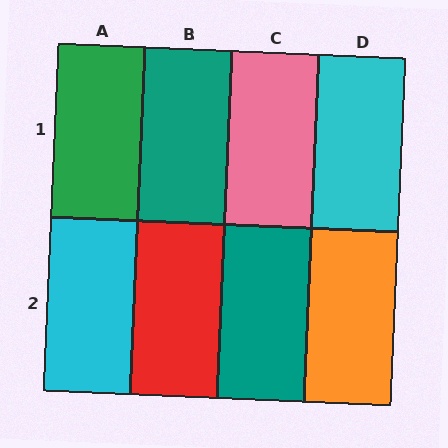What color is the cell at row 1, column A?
Green.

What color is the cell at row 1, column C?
Pink.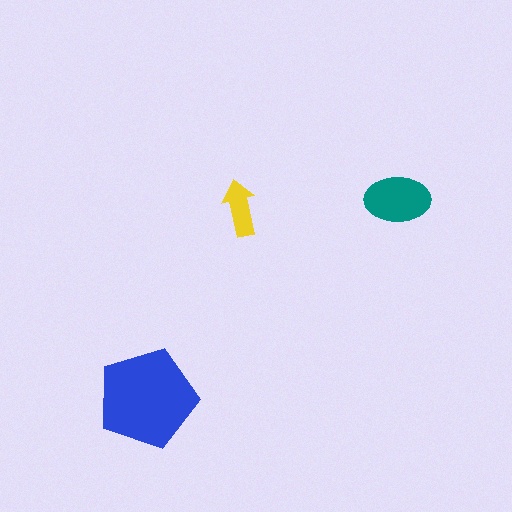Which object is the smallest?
The yellow arrow.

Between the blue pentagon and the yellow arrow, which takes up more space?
The blue pentagon.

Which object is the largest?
The blue pentagon.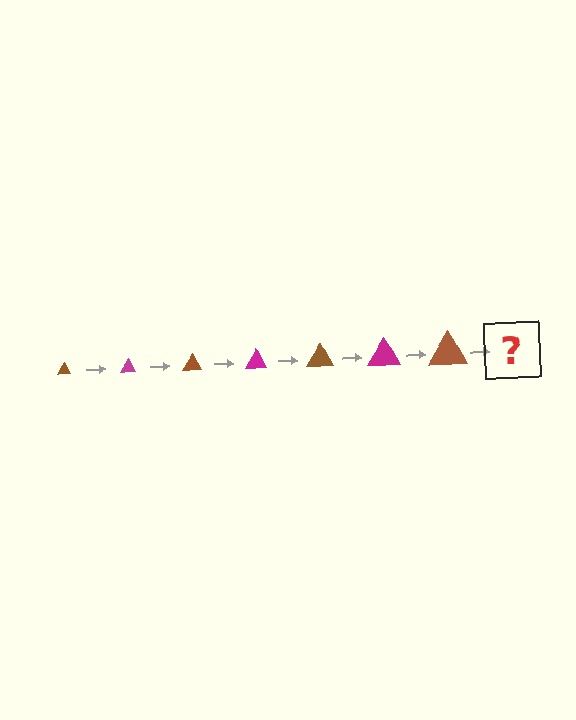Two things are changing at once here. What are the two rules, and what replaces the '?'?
The two rules are that the triangle grows larger each step and the color cycles through brown and magenta. The '?' should be a magenta triangle, larger than the previous one.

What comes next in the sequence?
The next element should be a magenta triangle, larger than the previous one.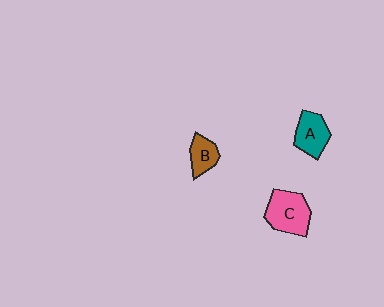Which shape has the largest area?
Shape C (pink).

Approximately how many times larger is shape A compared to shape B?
Approximately 1.3 times.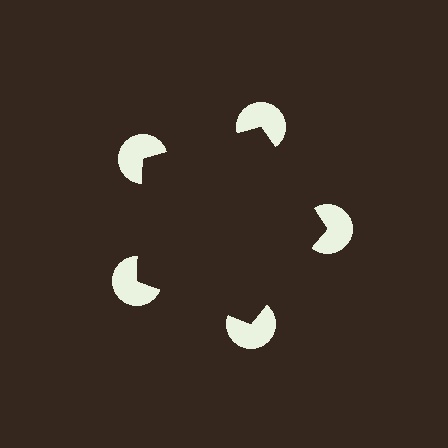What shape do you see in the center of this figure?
An illusory pentagon — its edges are inferred from the aligned wedge cuts in the pac-man discs, not physically drawn.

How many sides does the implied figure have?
5 sides.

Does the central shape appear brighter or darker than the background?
It typically appears slightly darker than the background, even though no actual brightness change is drawn.